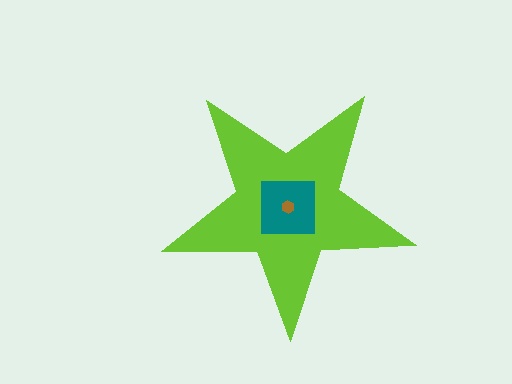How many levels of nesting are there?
3.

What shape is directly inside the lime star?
The teal square.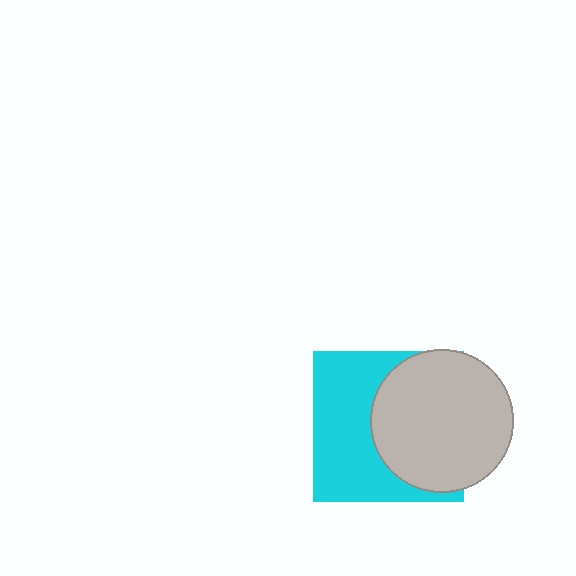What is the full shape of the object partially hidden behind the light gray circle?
The partially hidden object is a cyan square.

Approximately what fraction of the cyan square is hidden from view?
Roughly 49% of the cyan square is hidden behind the light gray circle.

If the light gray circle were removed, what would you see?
You would see the complete cyan square.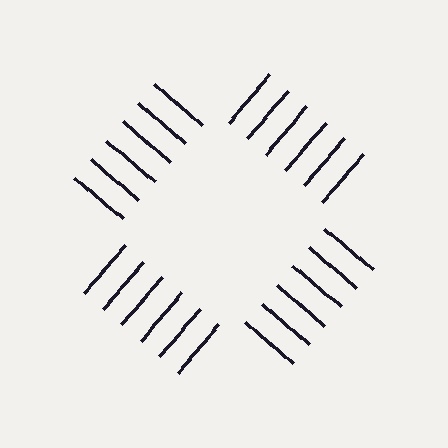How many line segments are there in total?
24 — 6 along each of the 4 edges.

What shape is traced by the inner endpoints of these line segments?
An illusory square — the line segments terminate on its edges but no continuous stroke is drawn.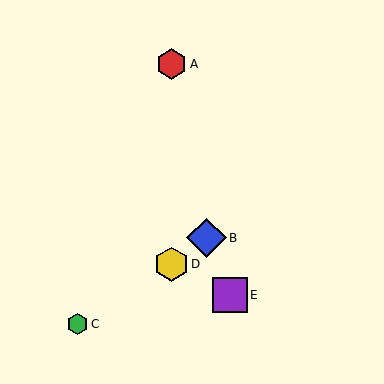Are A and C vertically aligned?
No, A is at x≈171 and C is at x≈77.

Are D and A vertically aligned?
Yes, both are at x≈171.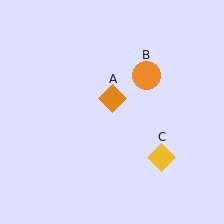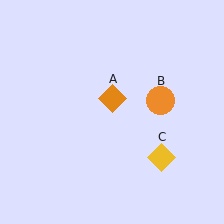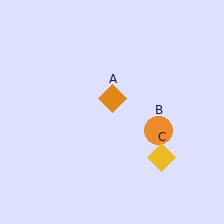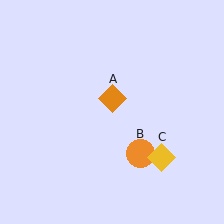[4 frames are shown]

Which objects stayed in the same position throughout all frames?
Orange diamond (object A) and yellow diamond (object C) remained stationary.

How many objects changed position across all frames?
1 object changed position: orange circle (object B).